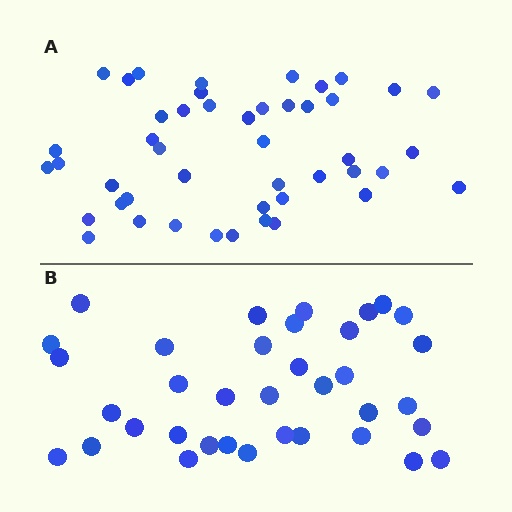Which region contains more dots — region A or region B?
Region A (the top region) has more dots.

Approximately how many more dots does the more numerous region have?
Region A has roughly 10 or so more dots than region B.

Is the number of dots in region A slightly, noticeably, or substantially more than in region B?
Region A has noticeably more, but not dramatically so. The ratio is roughly 1.3 to 1.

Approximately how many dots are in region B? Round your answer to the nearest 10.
About 40 dots. (The exact count is 36, which rounds to 40.)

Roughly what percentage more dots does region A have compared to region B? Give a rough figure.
About 30% more.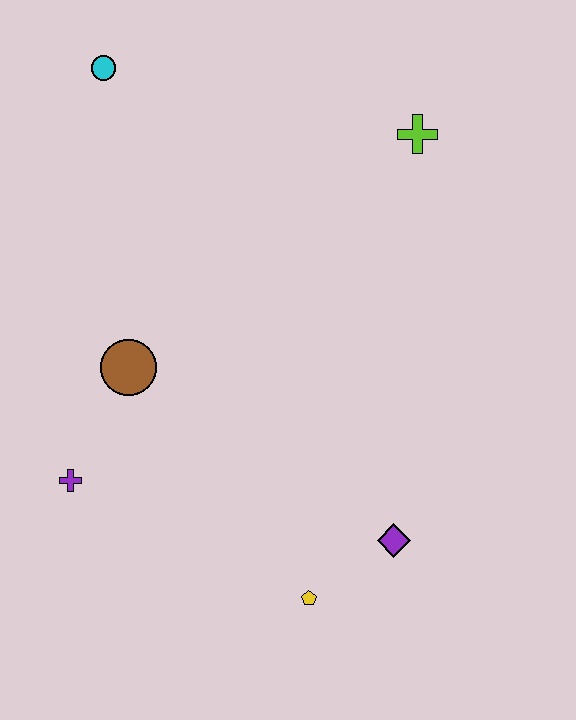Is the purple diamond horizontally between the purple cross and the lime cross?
Yes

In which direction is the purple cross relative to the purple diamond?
The purple cross is to the left of the purple diamond.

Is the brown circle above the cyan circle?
No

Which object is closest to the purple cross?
The brown circle is closest to the purple cross.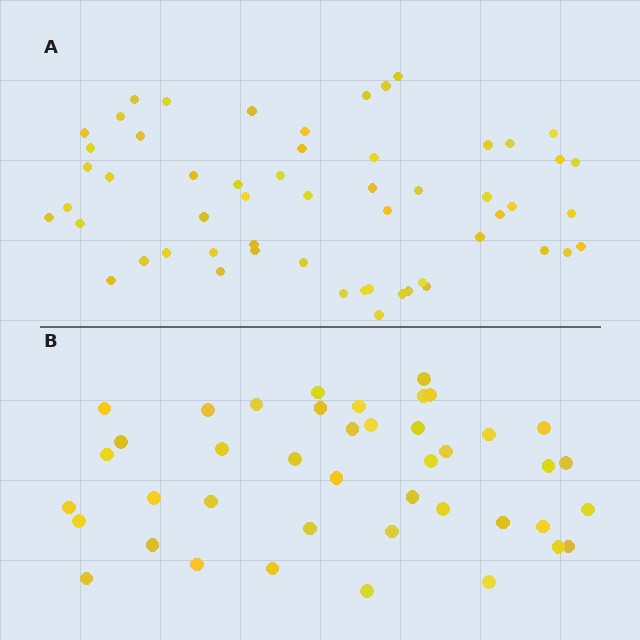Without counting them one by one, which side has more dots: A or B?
Region A (the top region) has more dots.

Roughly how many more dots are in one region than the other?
Region A has approximately 15 more dots than region B.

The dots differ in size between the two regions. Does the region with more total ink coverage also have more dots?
No. Region B has more total ink coverage because its dots are larger, but region A actually contains more individual dots. Total area can be misleading — the number of items is what matters here.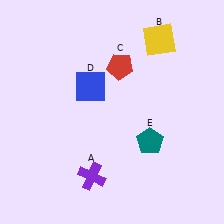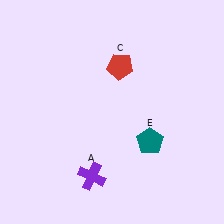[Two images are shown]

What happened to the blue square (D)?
The blue square (D) was removed in Image 2. It was in the top-left area of Image 1.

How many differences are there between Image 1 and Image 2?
There are 2 differences between the two images.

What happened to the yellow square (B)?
The yellow square (B) was removed in Image 2. It was in the top-right area of Image 1.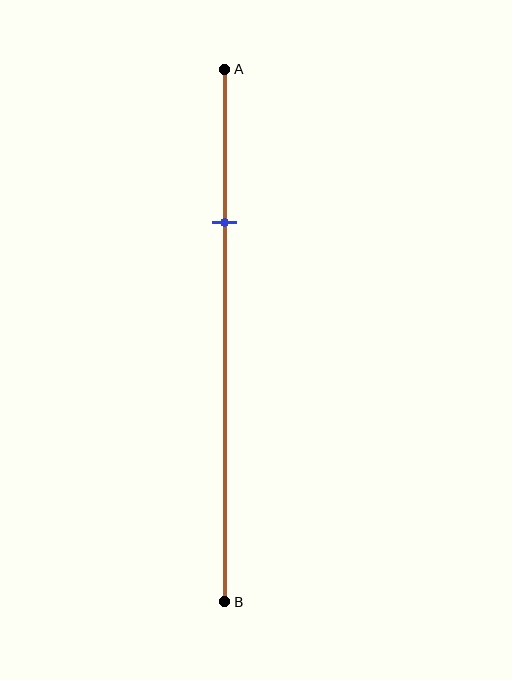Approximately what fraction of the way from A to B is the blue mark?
The blue mark is approximately 30% of the way from A to B.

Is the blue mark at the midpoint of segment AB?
No, the mark is at about 30% from A, not at the 50% midpoint.